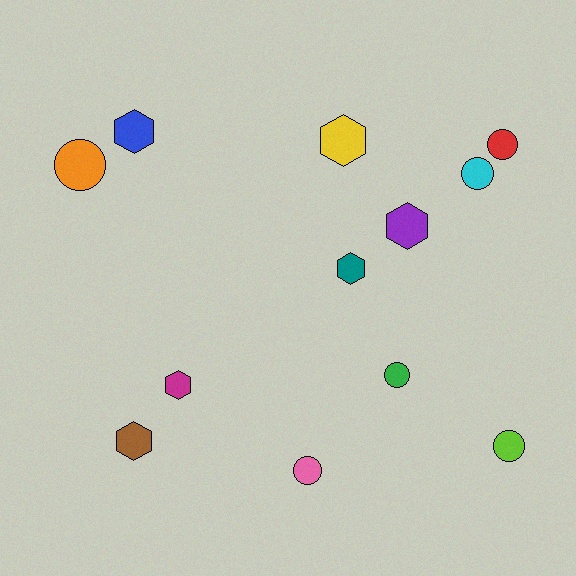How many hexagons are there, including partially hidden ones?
There are 6 hexagons.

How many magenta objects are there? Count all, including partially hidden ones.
There is 1 magenta object.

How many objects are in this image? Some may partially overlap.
There are 12 objects.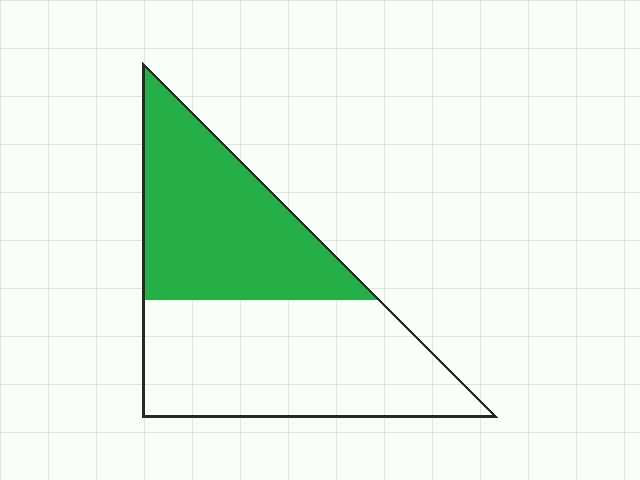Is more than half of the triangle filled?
No.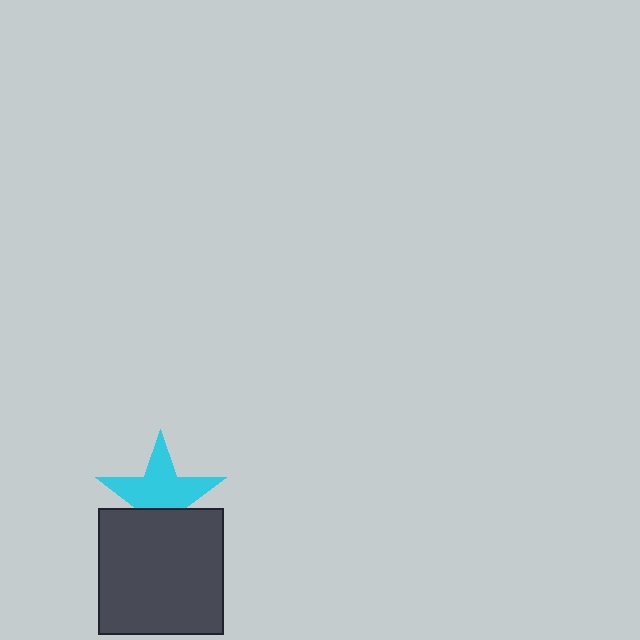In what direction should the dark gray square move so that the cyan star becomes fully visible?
The dark gray square should move down. That is the shortest direction to clear the overlap and leave the cyan star fully visible.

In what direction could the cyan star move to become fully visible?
The cyan star could move up. That would shift it out from behind the dark gray square entirely.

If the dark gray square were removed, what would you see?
You would see the complete cyan star.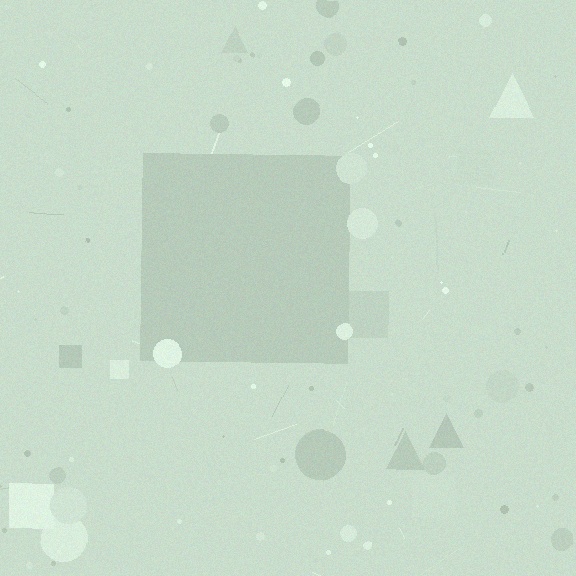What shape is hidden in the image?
A square is hidden in the image.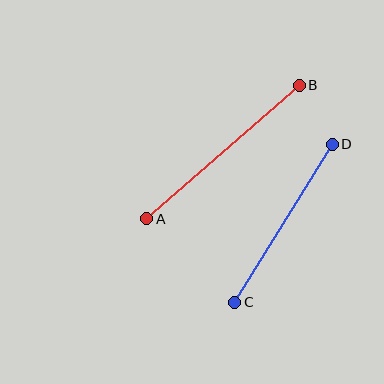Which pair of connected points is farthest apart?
Points A and B are farthest apart.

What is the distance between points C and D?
The distance is approximately 185 pixels.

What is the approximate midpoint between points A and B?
The midpoint is at approximately (223, 152) pixels.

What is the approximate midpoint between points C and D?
The midpoint is at approximately (284, 223) pixels.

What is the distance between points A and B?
The distance is approximately 203 pixels.